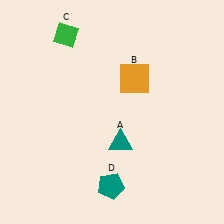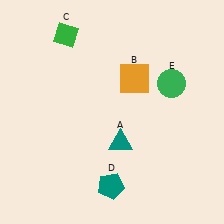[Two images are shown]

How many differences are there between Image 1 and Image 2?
There is 1 difference between the two images.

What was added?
A green circle (E) was added in Image 2.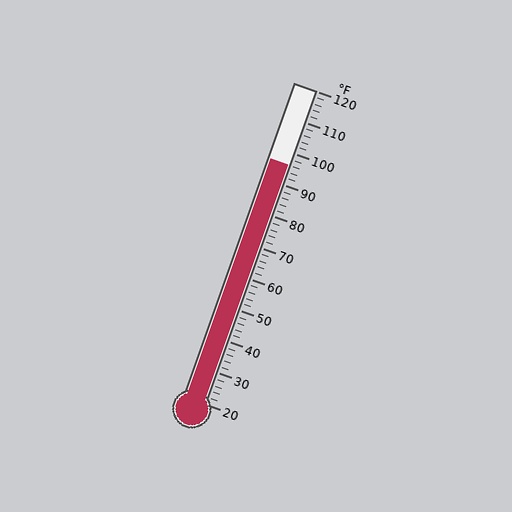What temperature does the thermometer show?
The thermometer shows approximately 96°F.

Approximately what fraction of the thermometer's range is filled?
The thermometer is filled to approximately 75% of its range.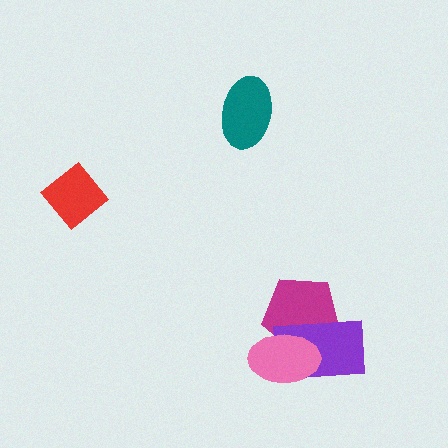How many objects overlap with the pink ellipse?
2 objects overlap with the pink ellipse.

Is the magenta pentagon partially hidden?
Yes, it is partially covered by another shape.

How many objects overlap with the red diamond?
0 objects overlap with the red diamond.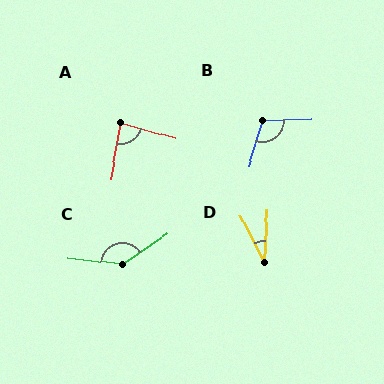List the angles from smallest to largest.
D (31°), A (85°), B (108°), C (139°).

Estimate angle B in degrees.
Approximately 108 degrees.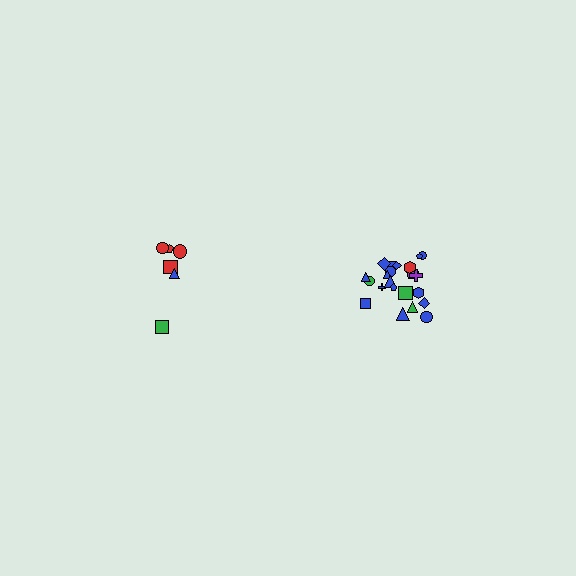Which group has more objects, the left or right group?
The right group.